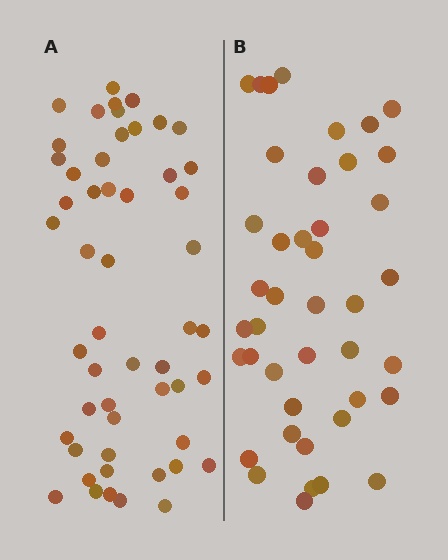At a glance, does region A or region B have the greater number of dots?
Region A (the left region) has more dots.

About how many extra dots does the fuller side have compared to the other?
Region A has roughly 10 or so more dots than region B.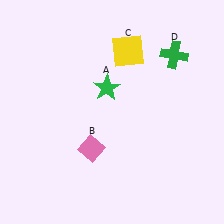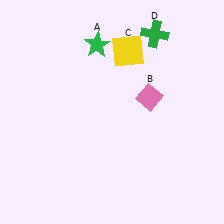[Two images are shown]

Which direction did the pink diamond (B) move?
The pink diamond (B) moved right.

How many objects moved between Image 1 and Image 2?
3 objects moved between the two images.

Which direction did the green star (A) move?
The green star (A) moved up.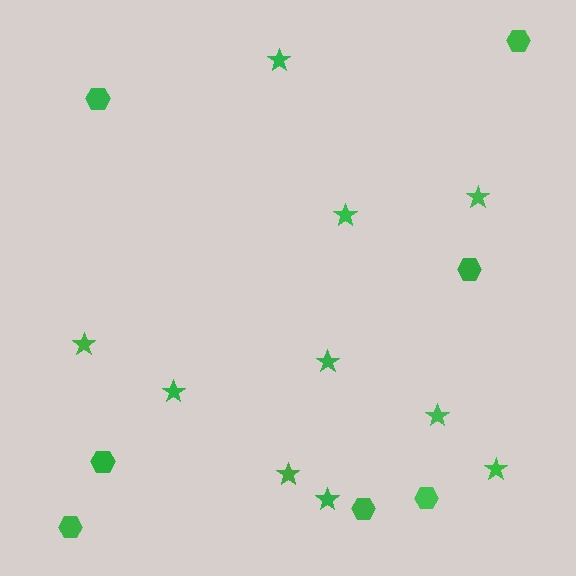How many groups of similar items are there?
There are 2 groups: one group of hexagons (7) and one group of stars (10).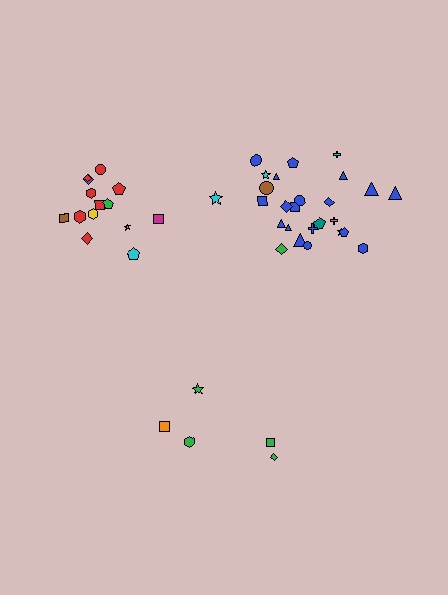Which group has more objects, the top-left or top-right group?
The top-right group.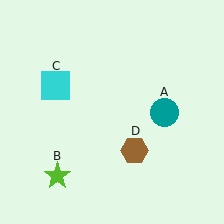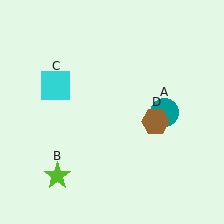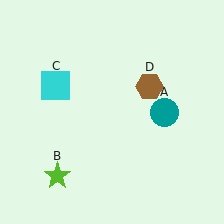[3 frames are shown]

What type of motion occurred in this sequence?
The brown hexagon (object D) rotated counterclockwise around the center of the scene.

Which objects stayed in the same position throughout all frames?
Teal circle (object A) and lime star (object B) and cyan square (object C) remained stationary.